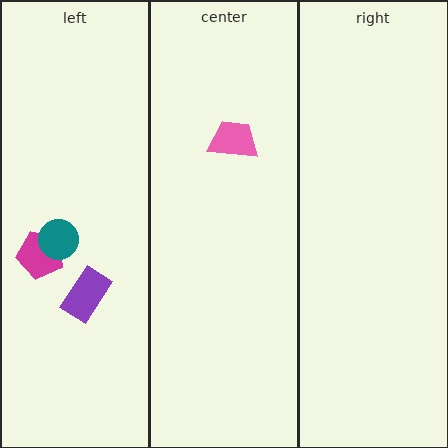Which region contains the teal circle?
The left region.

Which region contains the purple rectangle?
The left region.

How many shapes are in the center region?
1.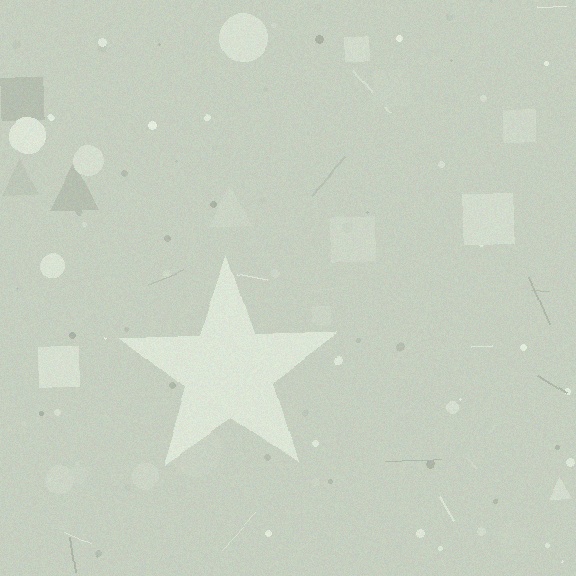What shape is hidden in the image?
A star is hidden in the image.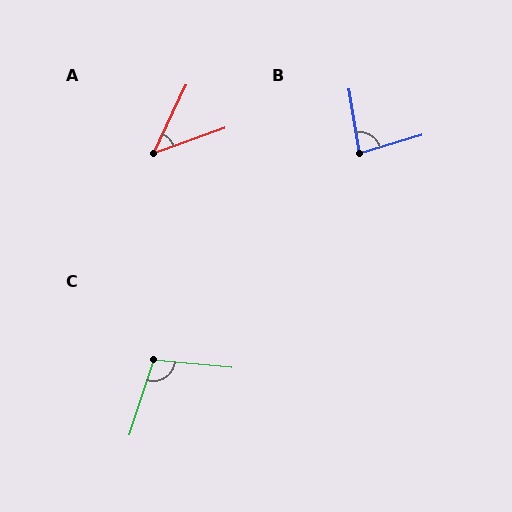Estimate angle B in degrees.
Approximately 83 degrees.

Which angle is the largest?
C, at approximately 103 degrees.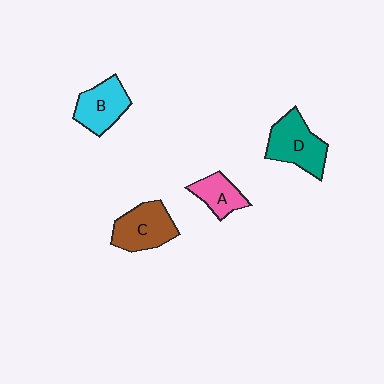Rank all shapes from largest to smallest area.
From largest to smallest: D (teal), C (brown), B (cyan), A (pink).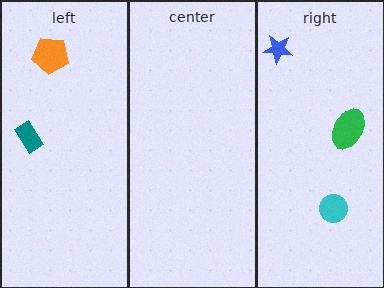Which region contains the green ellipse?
The right region.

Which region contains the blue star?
The right region.